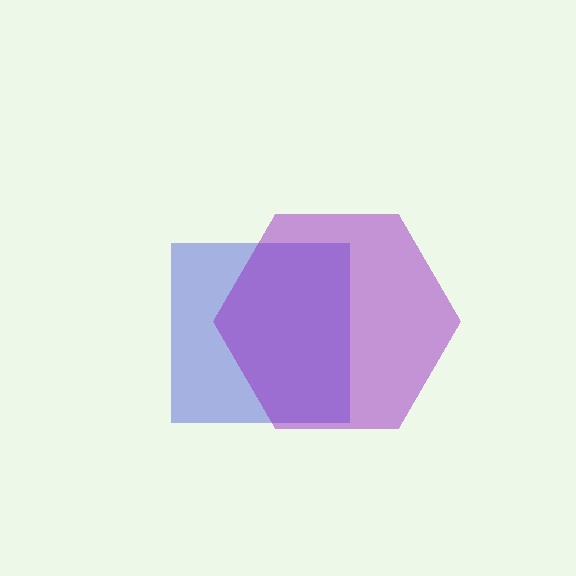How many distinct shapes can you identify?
There are 2 distinct shapes: a blue square, a purple hexagon.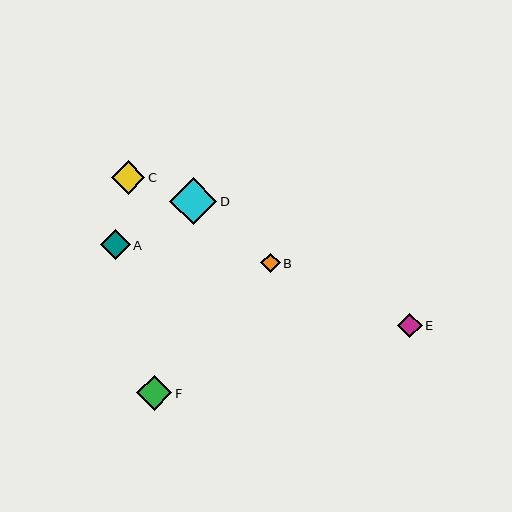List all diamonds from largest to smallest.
From largest to smallest: D, F, C, A, E, B.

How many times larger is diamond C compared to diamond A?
Diamond C is approximately 1.1 times the size of diamond A.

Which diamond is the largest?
Diamond D is the largest with a size of approximately 47 pixels.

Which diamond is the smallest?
Diamond B is the smallest with a size of approximately 19 pixels.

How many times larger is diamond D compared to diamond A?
Diamond D is approximately 1.6 times the size of diamond A.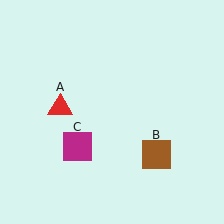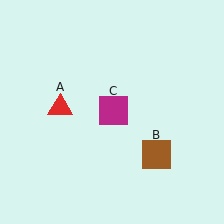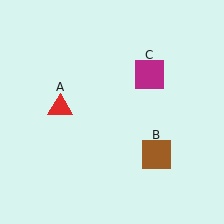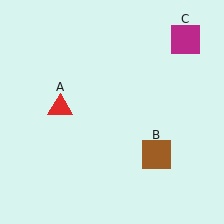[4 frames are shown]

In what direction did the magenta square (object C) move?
The magenta square (object C) moved up and to the right.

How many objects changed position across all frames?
1 object changed position: magenta square (object C).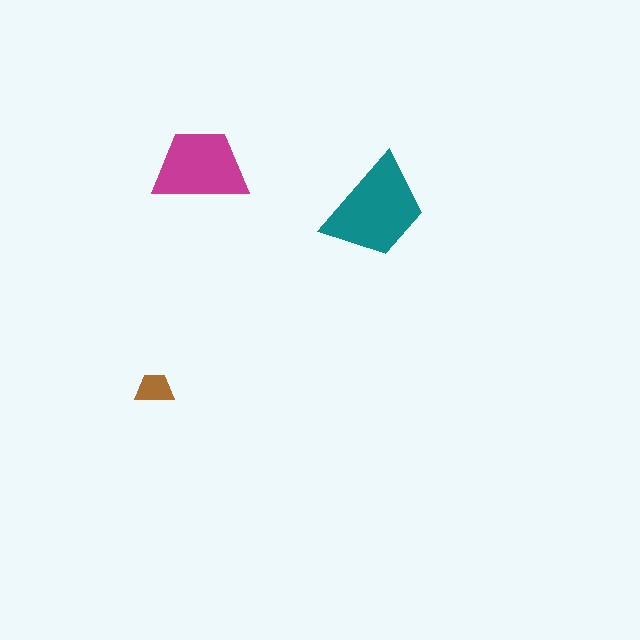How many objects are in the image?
There are 3 objects in the image.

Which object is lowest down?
The brown trapezoid is bottommost.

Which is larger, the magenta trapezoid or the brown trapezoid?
The magenta one.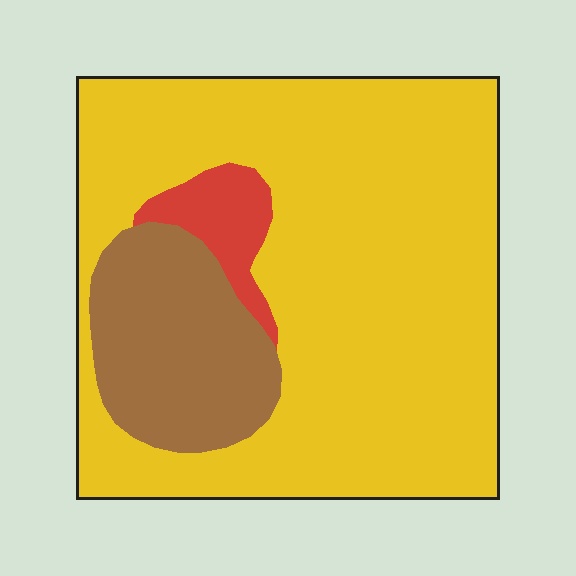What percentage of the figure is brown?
Brown takes up about one fifth (1/5) of the figure.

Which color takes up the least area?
Red, at roughly 5%.